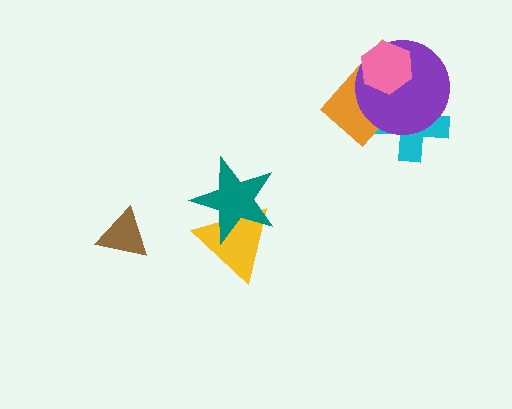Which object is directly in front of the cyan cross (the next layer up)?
The orange rectangle is directly in front of the cyan cross.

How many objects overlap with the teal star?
1 object overlaps with the teal star.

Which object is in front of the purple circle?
The pink hexagon is in front of the purple circle.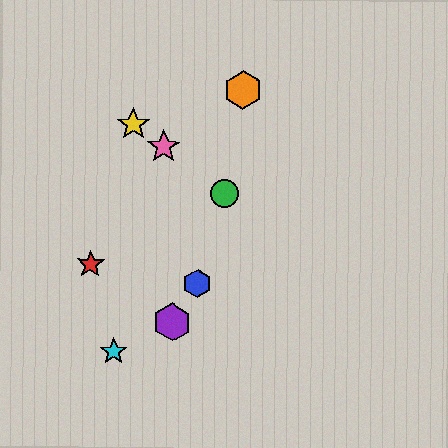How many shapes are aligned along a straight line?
3 shapes (the green circle, the yellow star, the pink star) are aligned along a straight line.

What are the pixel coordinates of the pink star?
The pink star is at (163, 147).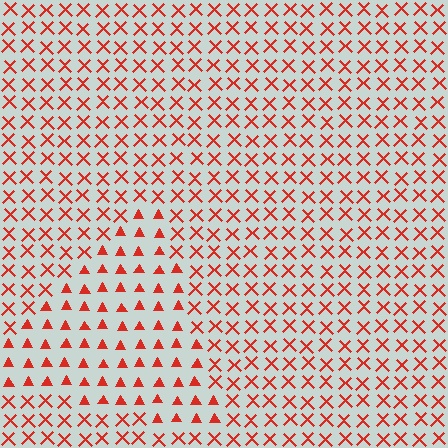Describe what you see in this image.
The image is filled with small red elements arranged in a uniform grid. A triangle-shaped region contains triangles, while the surrounding area contains X marks. The boundary is defined purely by the change in element shape.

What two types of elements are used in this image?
The image uses triangles inside the triangle region and X marks outside it.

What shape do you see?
I see a triangle.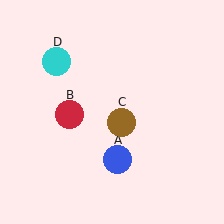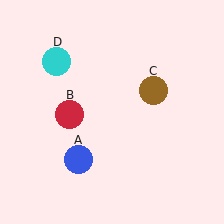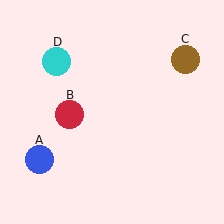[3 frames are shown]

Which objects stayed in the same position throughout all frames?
Red circle (object B) and cyan circle (object D) remained stationary.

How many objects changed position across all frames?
2 objects changed position: blue circle (object A), brown circle (object C).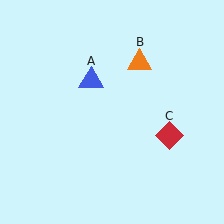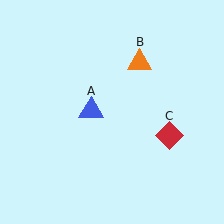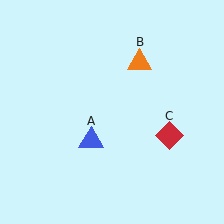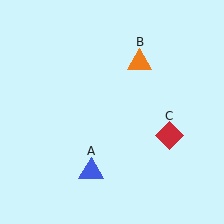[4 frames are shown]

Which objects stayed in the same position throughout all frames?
Orange triangle (object B) and red diamond (object C) remained stationary.